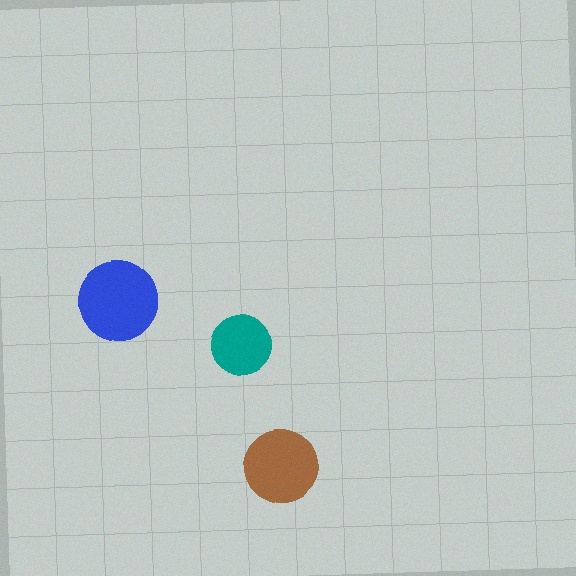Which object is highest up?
The blue circle is topmost.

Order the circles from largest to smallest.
the blue one, the brown one, the teal one.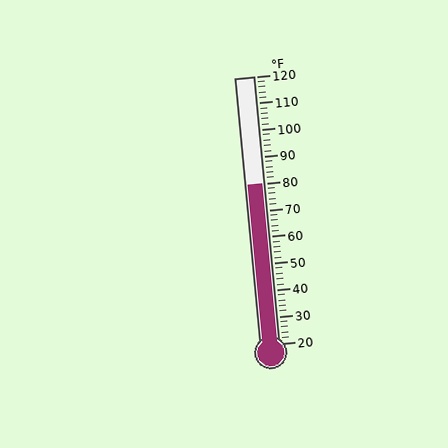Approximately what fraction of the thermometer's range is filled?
The thermometer is filled to approximately 60% of its range.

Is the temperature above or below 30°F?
The temperature is above 30°F.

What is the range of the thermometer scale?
The thermometer scale ranges from 20°F to 120°F.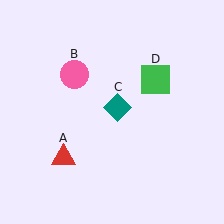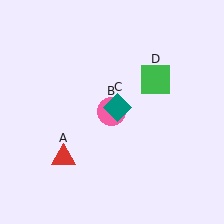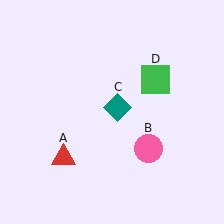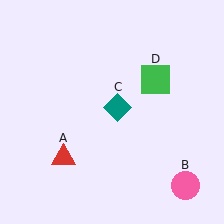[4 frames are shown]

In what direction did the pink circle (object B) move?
The pink circle (object B) moved down and to the right.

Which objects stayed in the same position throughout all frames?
Red triangle (object A) and teal diamond (object C) and green square (object D) remained stationary.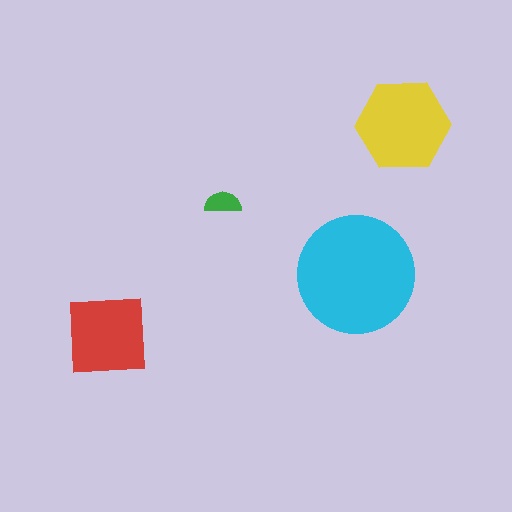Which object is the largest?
The cyan circle.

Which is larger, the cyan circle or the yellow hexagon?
The cyan circle.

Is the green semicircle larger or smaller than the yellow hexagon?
Smaller.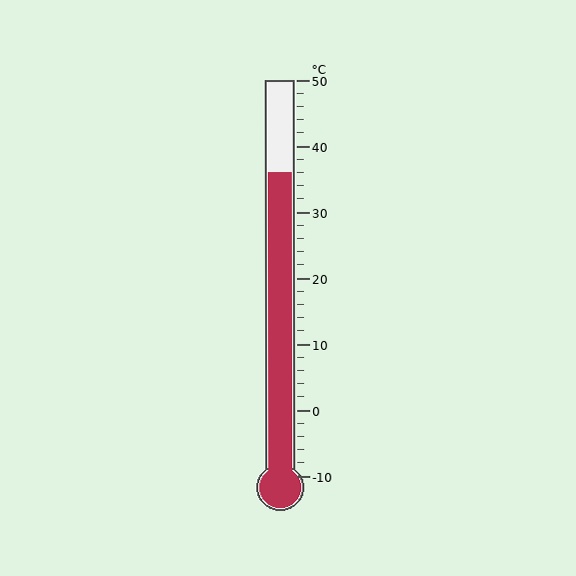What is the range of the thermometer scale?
The thermometer scale ranges from -10°C to 50°C.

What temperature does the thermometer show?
The thermometer shows approximately 36°C.